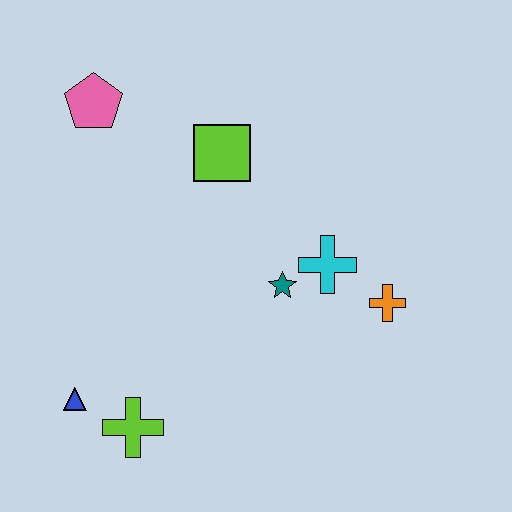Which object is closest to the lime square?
The pink pentagon is closest to the lime square.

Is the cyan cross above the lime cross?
Yes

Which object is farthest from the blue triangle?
The orange cross is farthest from the blue triangle.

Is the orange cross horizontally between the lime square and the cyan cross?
No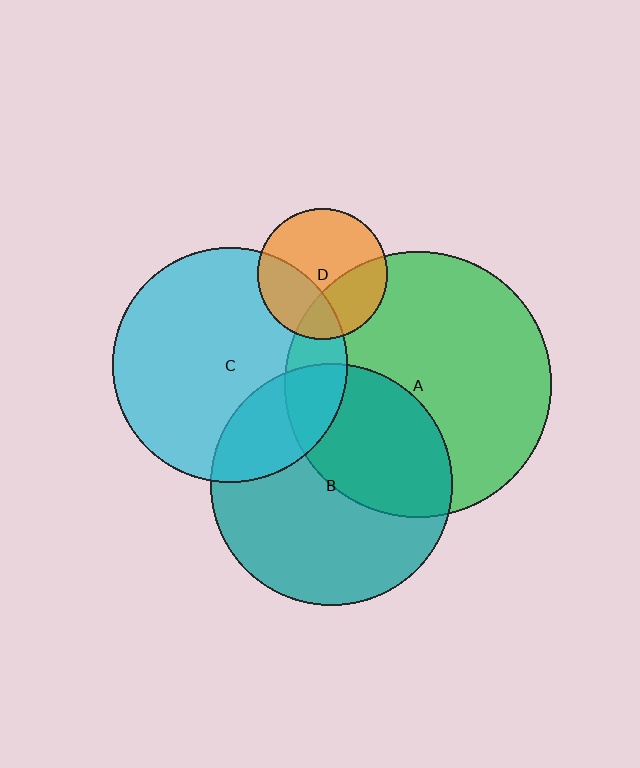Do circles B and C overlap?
Yes.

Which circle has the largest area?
Circle A (green).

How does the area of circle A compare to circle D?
Approximately 4.2 times.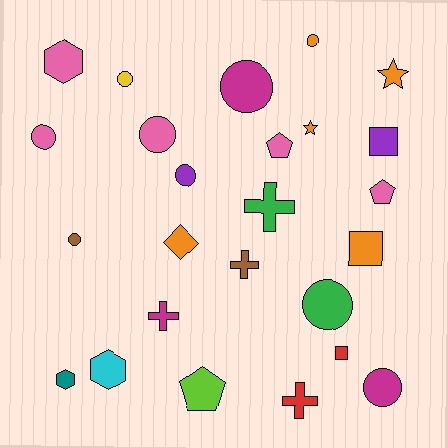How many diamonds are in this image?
There is 1 diamond.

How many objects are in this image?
There are 25 objects.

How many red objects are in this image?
There are 2 red objects.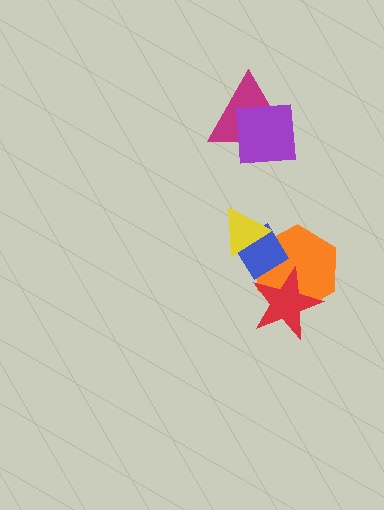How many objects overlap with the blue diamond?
3 objects overlap with the blue diamond.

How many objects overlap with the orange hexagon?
3 objects overlap with the orange hexagon.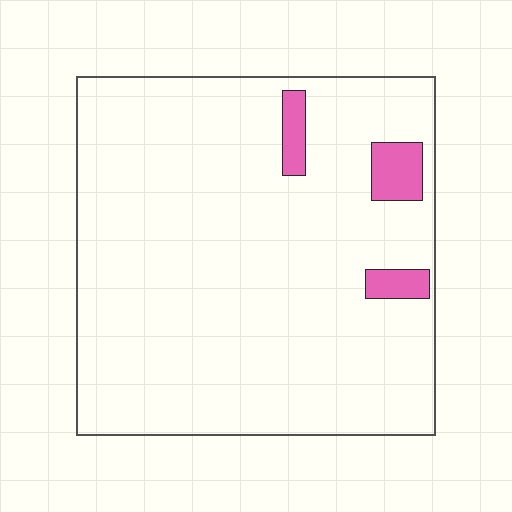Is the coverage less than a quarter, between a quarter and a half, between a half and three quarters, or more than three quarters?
Less than a quarter.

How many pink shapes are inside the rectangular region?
3.